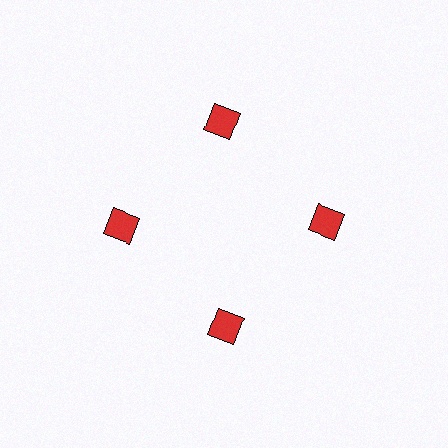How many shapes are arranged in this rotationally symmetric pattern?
There are 4 shapes, arranged in 4 groups of 1.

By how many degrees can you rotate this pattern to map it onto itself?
The pattern maps onto itself every 90 degrees of rotation.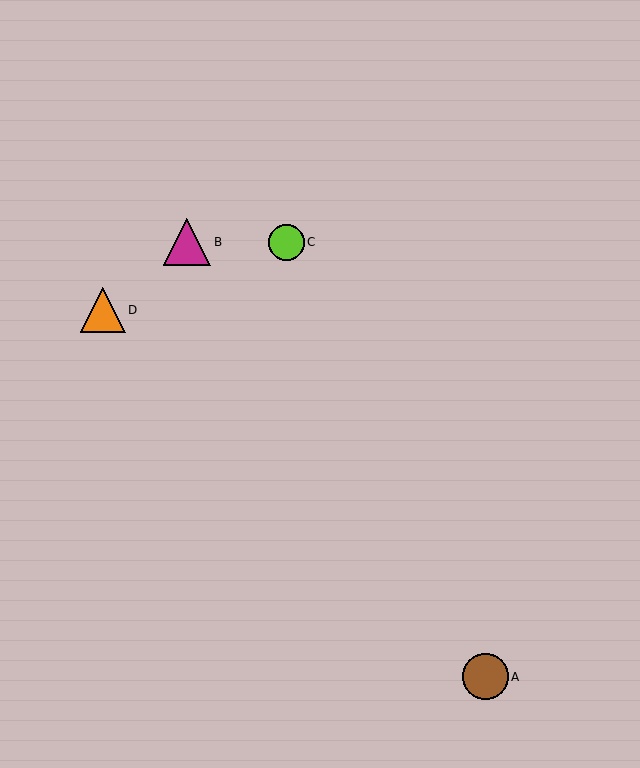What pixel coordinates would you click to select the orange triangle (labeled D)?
Click at (103, 310) to select the orange triangle D.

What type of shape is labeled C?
Shape C is a lime circle.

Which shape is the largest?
The magenta triangle (labeled B) is the largest.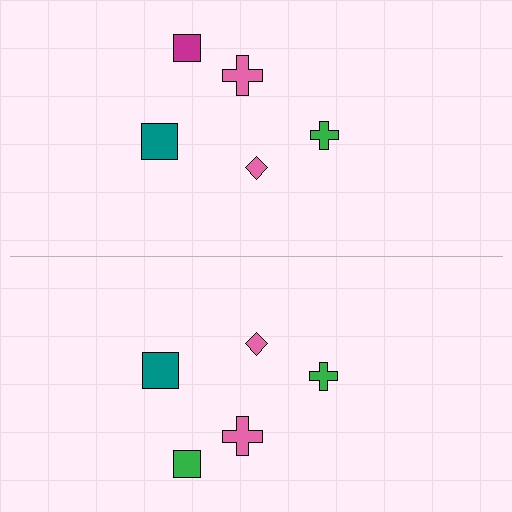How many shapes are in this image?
There are 10 shapes in this image.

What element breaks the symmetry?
The green square on the bottom side breaks the symmetry — its mirror counterpart is magenta.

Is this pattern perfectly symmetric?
No, the pattern is not perfectly symmetric. The green square on the bottom side breaks the symmetry — its mirror counterpart is magenta.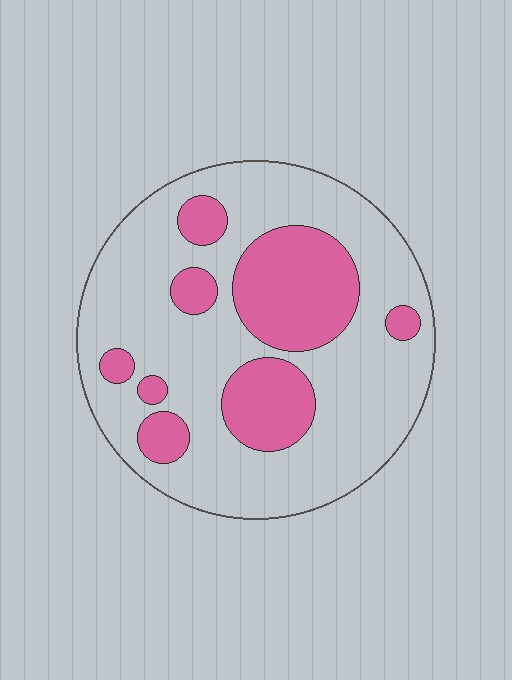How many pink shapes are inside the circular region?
8.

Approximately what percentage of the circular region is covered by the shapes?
Approximately 30%.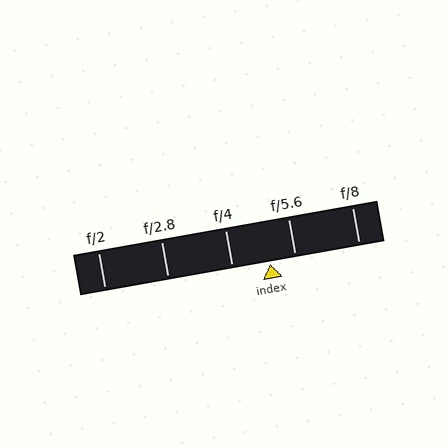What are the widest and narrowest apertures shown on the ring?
The widest aperture shown is f/2 and the narrowest is f/8.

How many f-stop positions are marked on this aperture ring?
There are 5 f-stop positions marked.